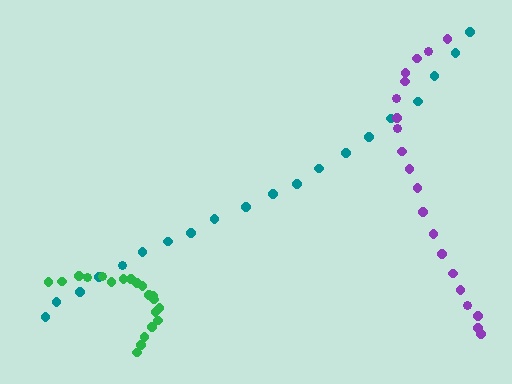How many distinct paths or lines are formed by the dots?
There are 3 distinct paths.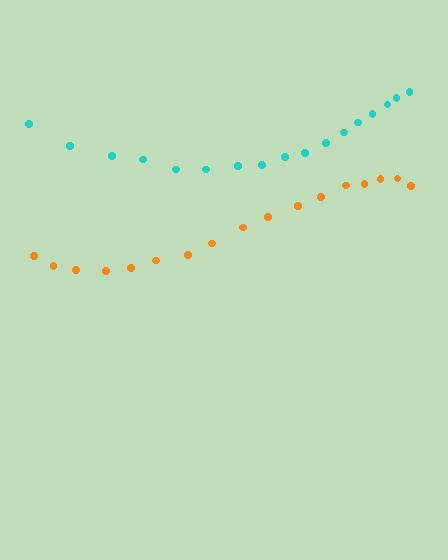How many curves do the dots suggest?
There are 2 distinct paths.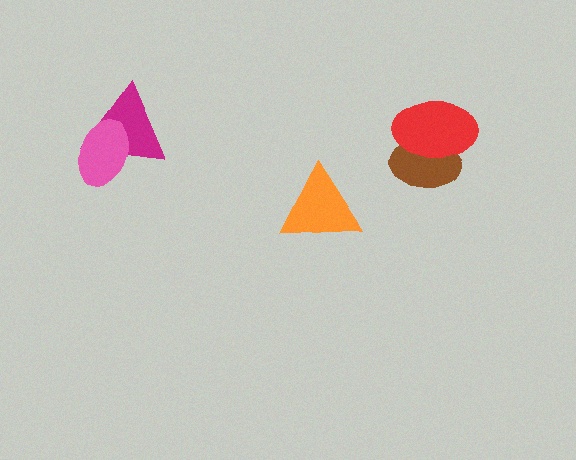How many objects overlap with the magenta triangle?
1 object overlaps with the magenta triangle.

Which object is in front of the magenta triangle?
The pink ellipse is in front of the magenta triangle.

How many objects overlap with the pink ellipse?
1 object overlaps with the pink ellipse.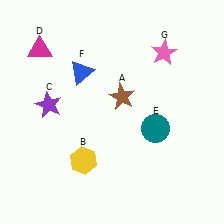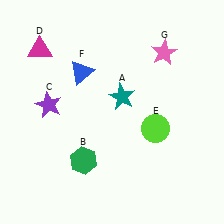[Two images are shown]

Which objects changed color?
A changed from brown to teal. B changed from yellow to green. E changed from teal to lime.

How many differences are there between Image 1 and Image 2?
There are 3 differences between the two images.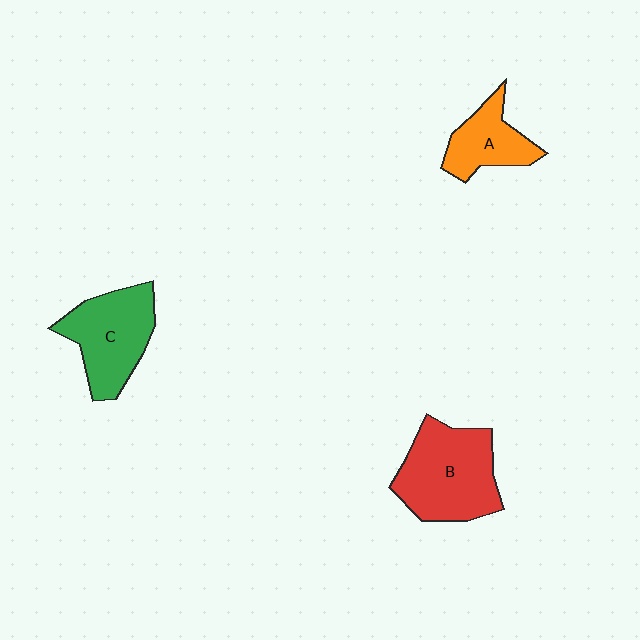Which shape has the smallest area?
Shape A (orange).